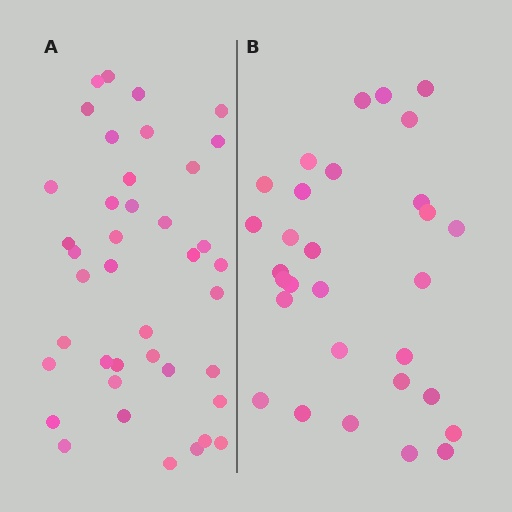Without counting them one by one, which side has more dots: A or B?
Region A (the left region) has more dots.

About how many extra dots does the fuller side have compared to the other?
Region A has roughly 10 or so more dots than region B.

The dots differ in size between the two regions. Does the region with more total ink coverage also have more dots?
No. Region B has more total ink coverage because its dots are larger, but region A actually contains more individual dots. Total area can be misleading — the number of items is what matters here.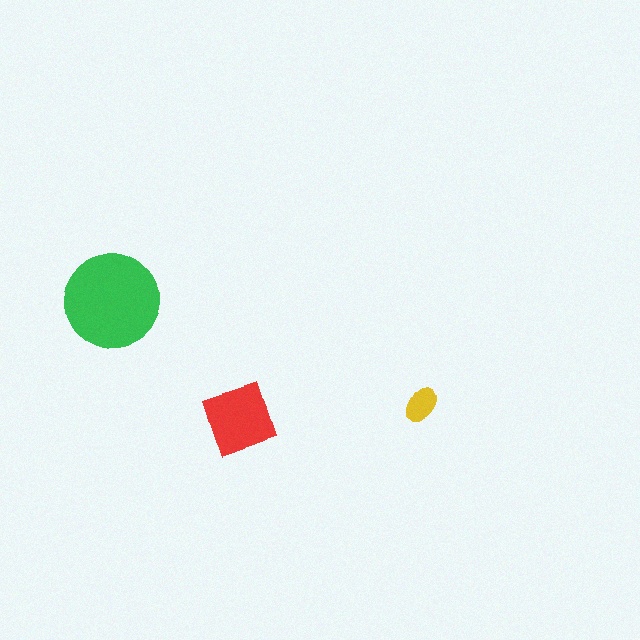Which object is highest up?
The green circle is topmost.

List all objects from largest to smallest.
The green circle, the red diamond, the yellow ellipse.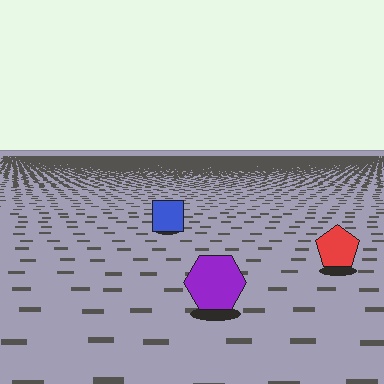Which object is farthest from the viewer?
The blue square is farthest from the viewer. It appears smaller and the ground texture around it is denser.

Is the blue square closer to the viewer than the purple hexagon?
No. The purple hexagon is closer — you can tell from the texture gradient: the ground texture is coarser near it.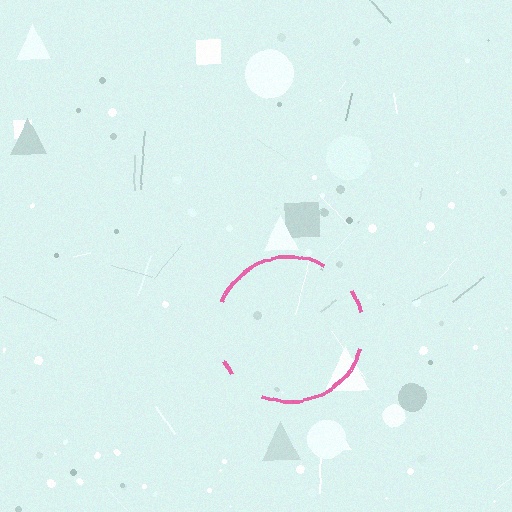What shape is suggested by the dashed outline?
The dashed outline suggests a circle.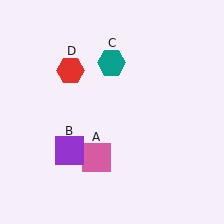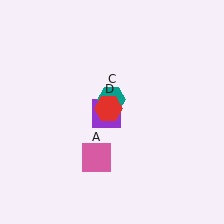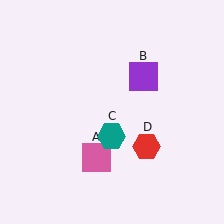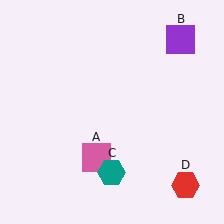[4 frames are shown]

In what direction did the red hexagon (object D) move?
The red hexagon (object D) moved down and to the right.